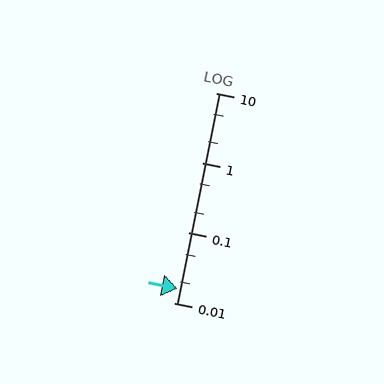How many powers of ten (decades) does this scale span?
The scale spans 3 decades, from 0.01 to 10.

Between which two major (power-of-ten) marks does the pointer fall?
The pointer is between 0.01 and 0.1.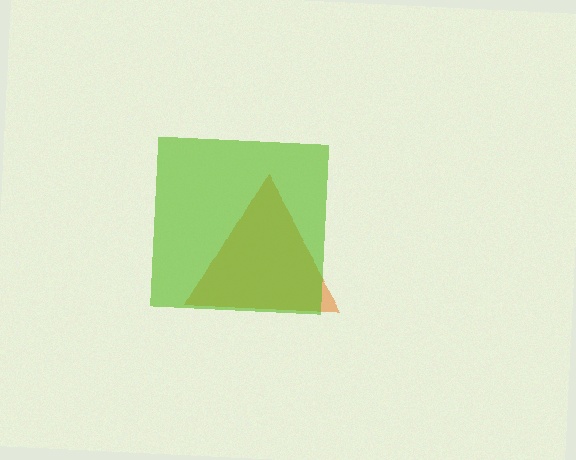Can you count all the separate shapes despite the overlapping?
Yes, there are 2 separate shapes.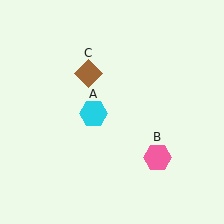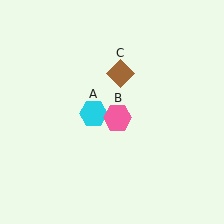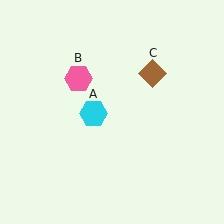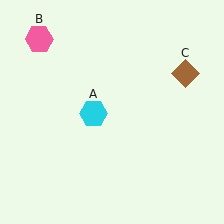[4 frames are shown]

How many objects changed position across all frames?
2 objects changed position: pink hexagon (object B), brown diamond (object C).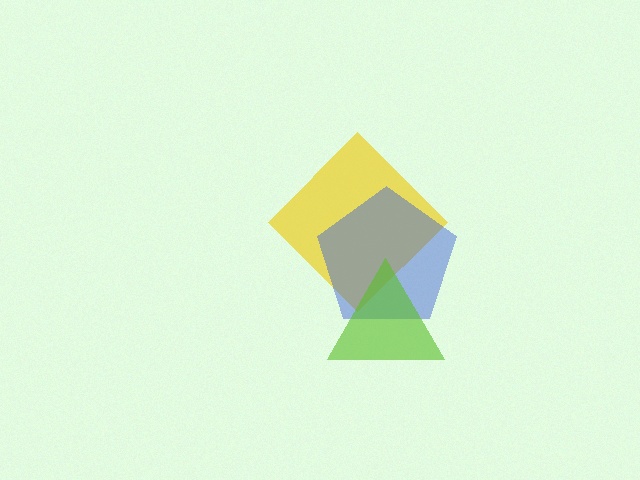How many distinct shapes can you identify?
There are 3 distinct shapes: a yellow diamond, a blue pentagon, a lime triangle.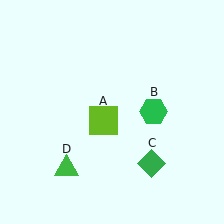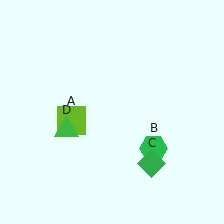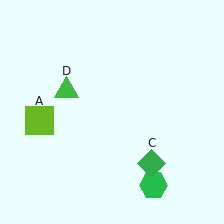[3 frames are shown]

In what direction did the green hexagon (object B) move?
The green hexagon (object B) moved down.